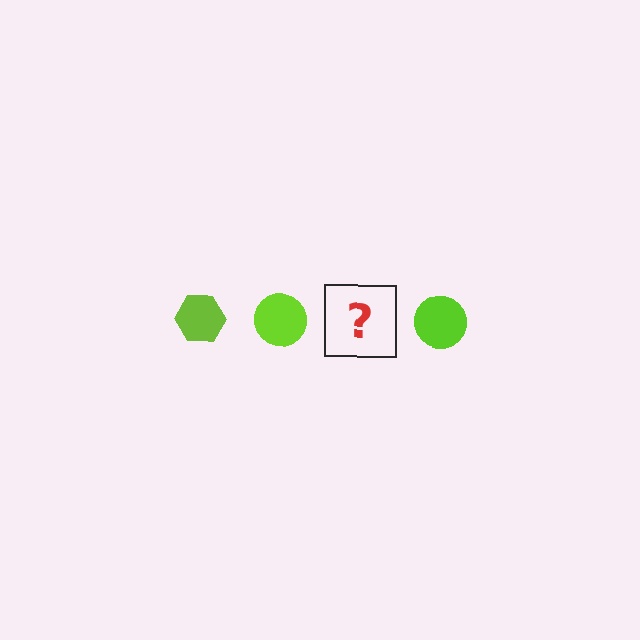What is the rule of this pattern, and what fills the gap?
The rule is that the pattern cycles through hexagon, circle shapes in lime. The gap should be filled with a lime hexagon.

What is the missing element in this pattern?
The missing element is a lime hexagon.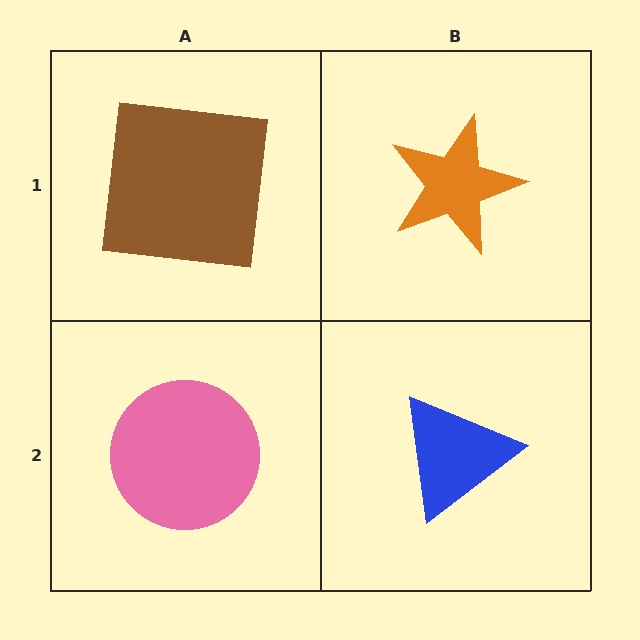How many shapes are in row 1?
2 shapes.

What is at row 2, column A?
A pink circle.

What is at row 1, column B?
An orange star.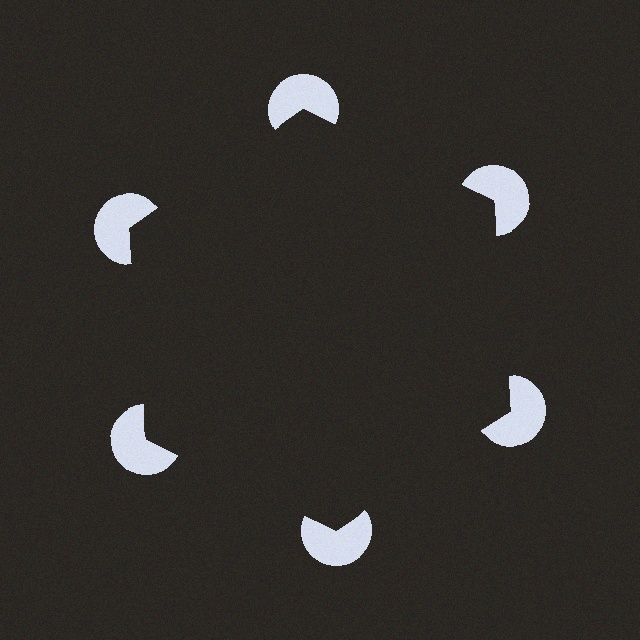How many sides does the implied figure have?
6 sides.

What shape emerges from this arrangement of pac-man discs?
An illusory hexagon — its edges are inferred from the aligned wedge cuts in the pac-man discs, not physically drawn.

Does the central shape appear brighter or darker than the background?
It typically appears slightly darker than the background, even though no actual brightness change is drawn.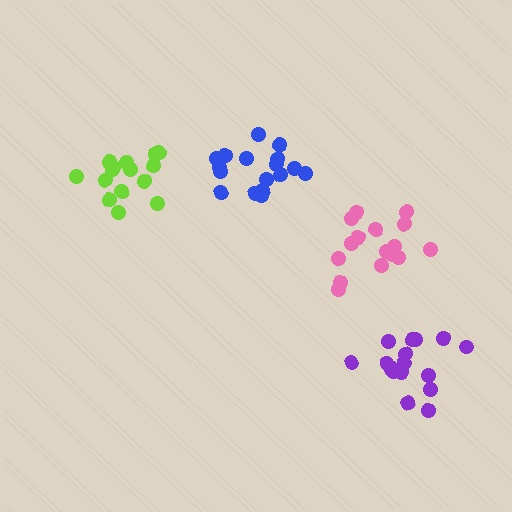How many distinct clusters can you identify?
There are 4 distinct clusters.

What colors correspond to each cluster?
The clusters are colored: lime, purple, pink, blue.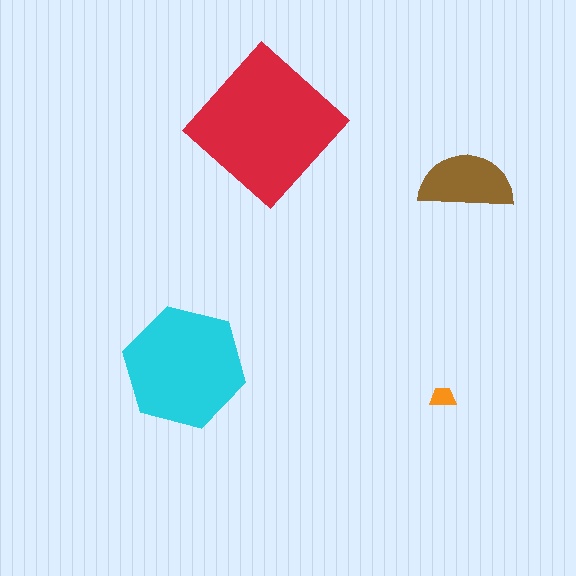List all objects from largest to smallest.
The red diamond, the cyan hexagon, the brown semicircle, the orange trapezoid.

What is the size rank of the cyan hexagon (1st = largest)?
2nd.